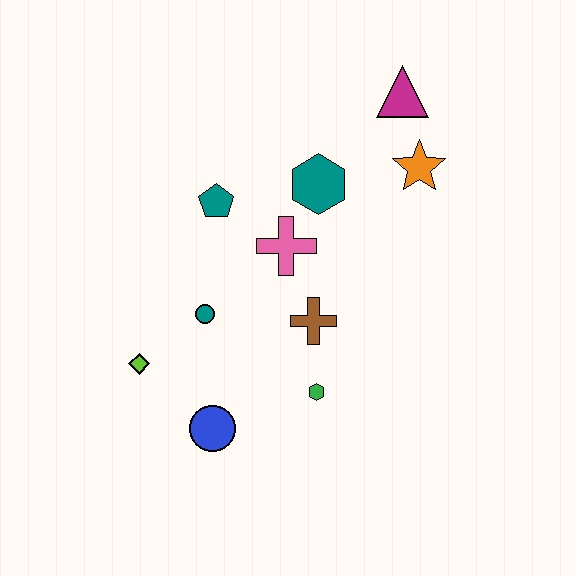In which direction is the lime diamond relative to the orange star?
The lime diamond is to the left of the orange star.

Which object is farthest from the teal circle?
The magenta triangle is farthest from the teal circle.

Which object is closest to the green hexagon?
The brown cross is closest to the green hexagon.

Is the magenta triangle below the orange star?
No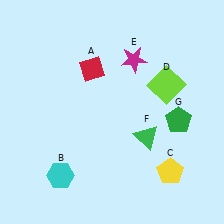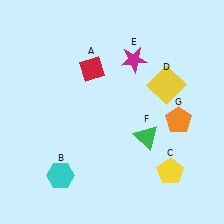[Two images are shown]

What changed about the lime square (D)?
In Image 1, D is lime. In Image 2, it changed to yellow.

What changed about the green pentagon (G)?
In Image 1, G is green. In Image 2, it changed to orange.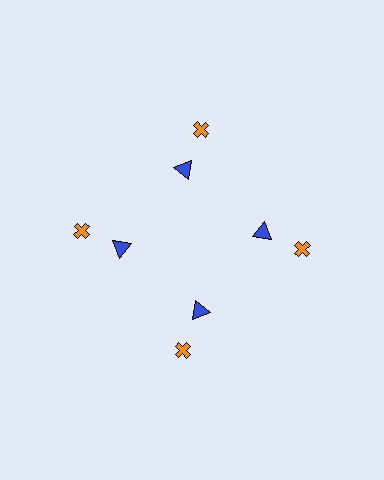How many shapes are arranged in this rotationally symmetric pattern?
There are 8 shapes, arranged in 4 groups of 2.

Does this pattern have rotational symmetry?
Yes, this pattern has 4-fold rotational symmetry. It looks the same after rotating 90 degrees around the center.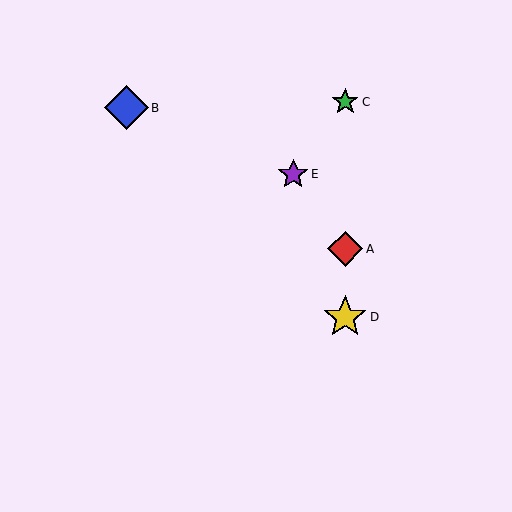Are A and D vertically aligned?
Yes, both are at x≈345.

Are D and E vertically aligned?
No, D is at x≈345 and E is at x≈293.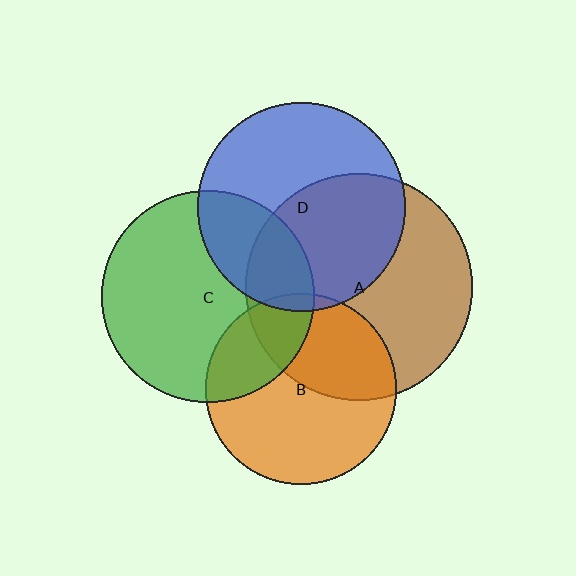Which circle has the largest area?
Circle A (brown).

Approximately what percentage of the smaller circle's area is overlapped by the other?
Approximately 25%.